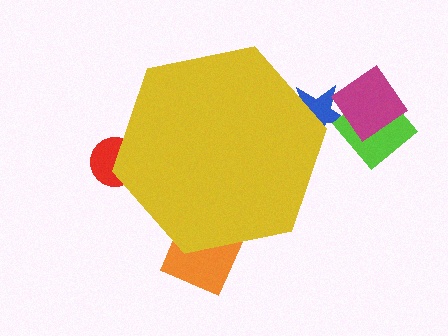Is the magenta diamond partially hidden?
No, the magenta diamond is fully visible.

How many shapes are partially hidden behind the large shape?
3 shapes are partially hidden.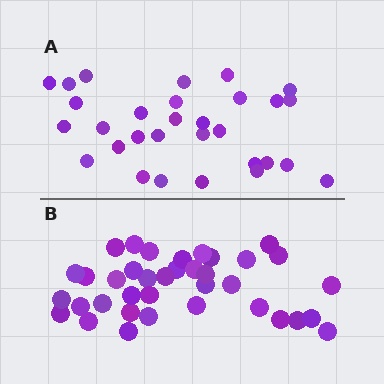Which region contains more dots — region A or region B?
Region B (the bottom region) has more dots.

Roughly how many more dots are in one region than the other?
Region B has roughly 8 or so more dots than region A.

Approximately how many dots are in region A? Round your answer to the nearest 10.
About 30 dots.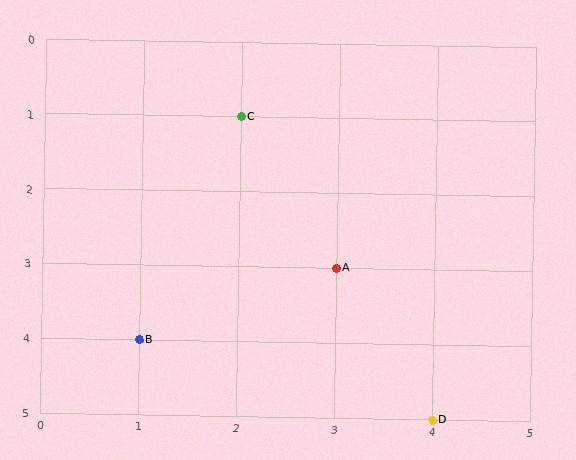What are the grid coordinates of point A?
Point A is at grid coordinates (3, 3).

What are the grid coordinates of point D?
Point D is at grid coordinates (4, 5).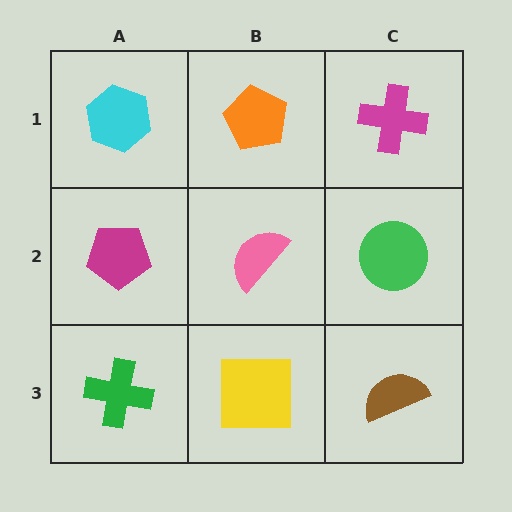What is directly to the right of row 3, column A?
A yellow square.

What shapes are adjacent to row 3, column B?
A pink semicircle (row 2, column B), a green cross (row 3, column A), a brown semicircle (row 3, column C).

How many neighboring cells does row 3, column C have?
2.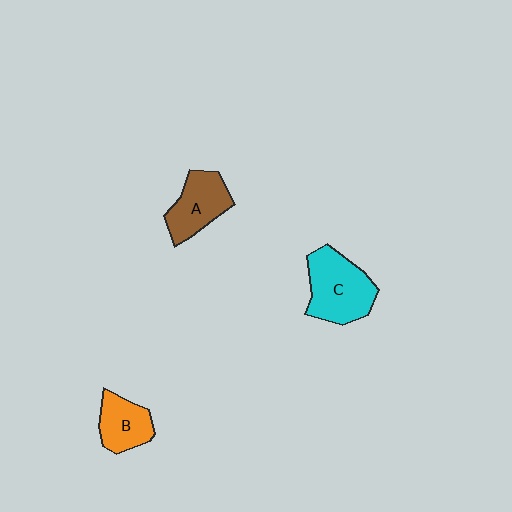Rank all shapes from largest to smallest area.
From largest to smallest: C (cyan), A (brown), B (orange).